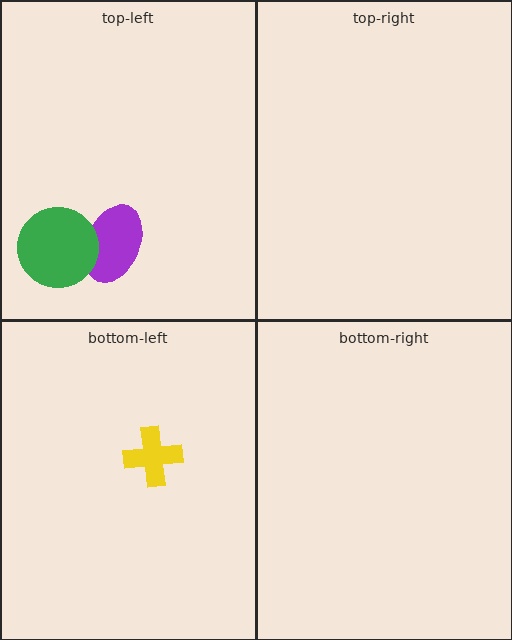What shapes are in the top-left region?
The purple ellipse, the green circle.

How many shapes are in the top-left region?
2.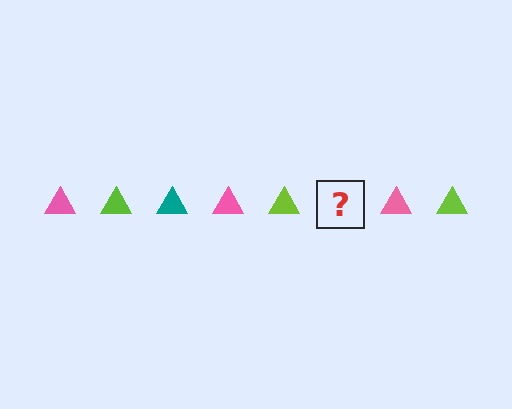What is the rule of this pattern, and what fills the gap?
The rule is that the pattern cycles through pink, lime, teal triangles. The gap should be filled with a teal triangle.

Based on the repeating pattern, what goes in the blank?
The blank should be a teal triangle.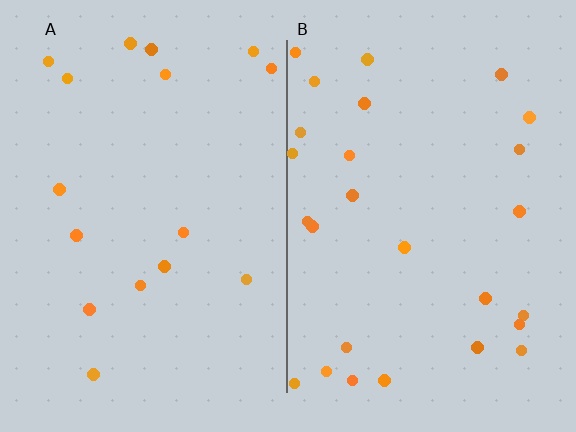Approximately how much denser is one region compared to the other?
Approximately 1.6× — region B over region A.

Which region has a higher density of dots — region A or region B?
B (the right).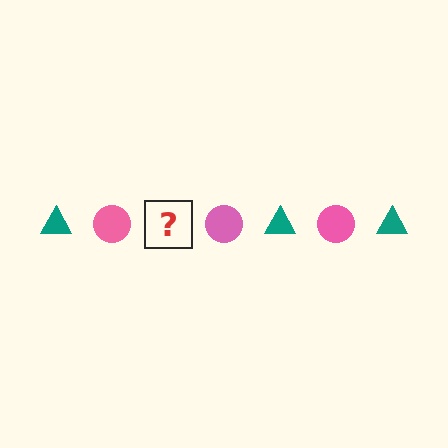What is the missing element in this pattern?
The missing element is a teal triangle.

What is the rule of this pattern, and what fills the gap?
The rule is that the pattern alternates between teal triangle and pink circle. The gap should be filled with a teal triangle.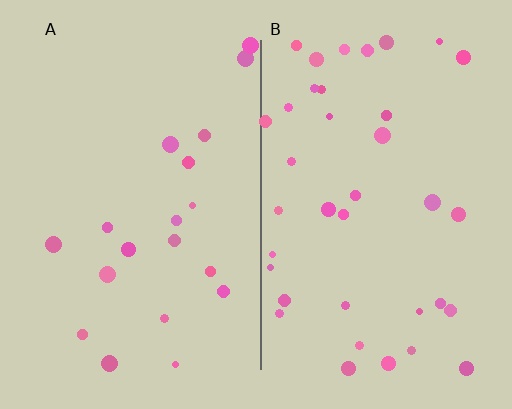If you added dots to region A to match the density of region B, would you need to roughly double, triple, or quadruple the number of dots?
Approximately double.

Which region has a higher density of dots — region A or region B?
B (the right).